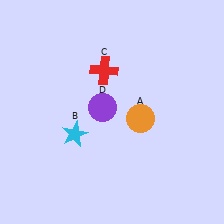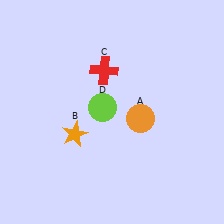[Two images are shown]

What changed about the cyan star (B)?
In Image 1, B is cyan. In Image 2, it changed to orange.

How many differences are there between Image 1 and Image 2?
There are 2 differences between the two images.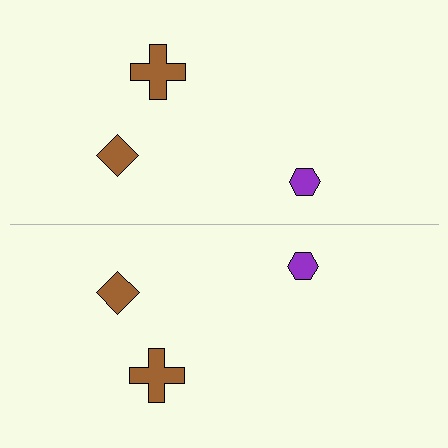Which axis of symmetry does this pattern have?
The pattern has a horizontal axis of symmetry running through the center of the image.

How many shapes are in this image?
There are 6 shapes in this image.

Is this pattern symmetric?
Yes, this pattern has bilateral (reflection) symmetry.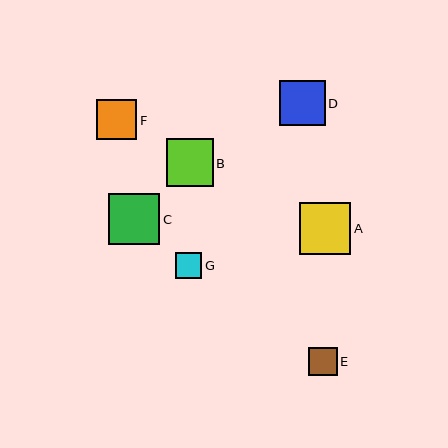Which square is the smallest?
Square G is the smallest with a size of approximately 26 pixels.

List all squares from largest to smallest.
From largest to smallest: A, C, B, D, F, E, G.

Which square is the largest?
Square A is the largest with a size of approximately 51 pixels.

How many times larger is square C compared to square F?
Square C is approximately 1.3 times the size of square F.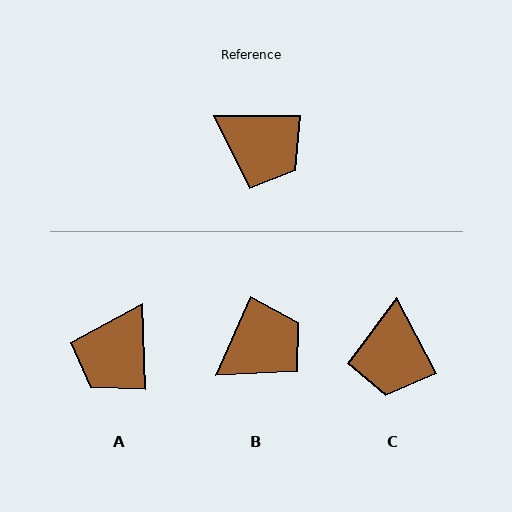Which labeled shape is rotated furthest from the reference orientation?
A, about 88 degrees away.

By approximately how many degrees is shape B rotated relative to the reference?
Approximately 67 degrees counter-clockwise.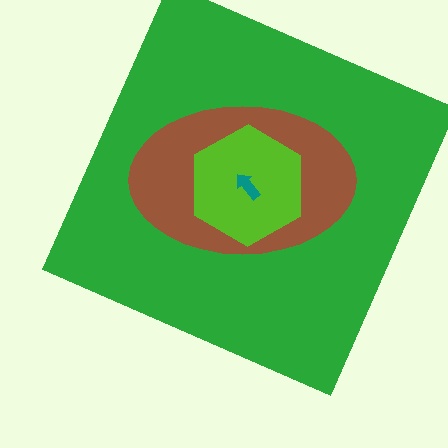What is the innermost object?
The teal arrow.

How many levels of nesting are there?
4.